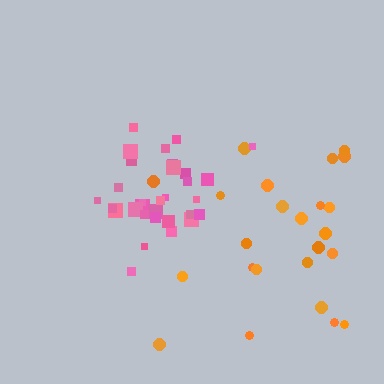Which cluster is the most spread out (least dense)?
Orange.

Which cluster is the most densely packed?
Pink.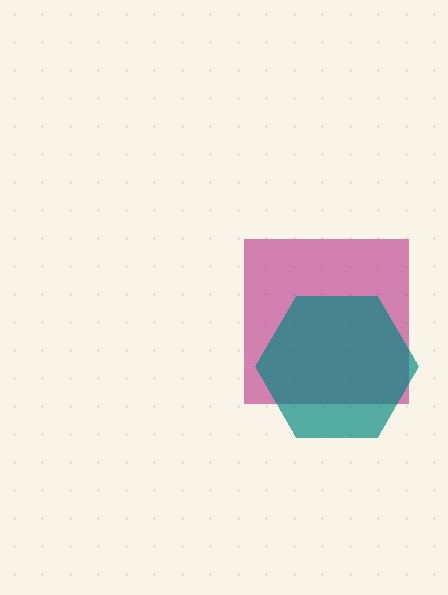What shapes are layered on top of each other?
The layered shapes are: a magenta square, a teal hexagon.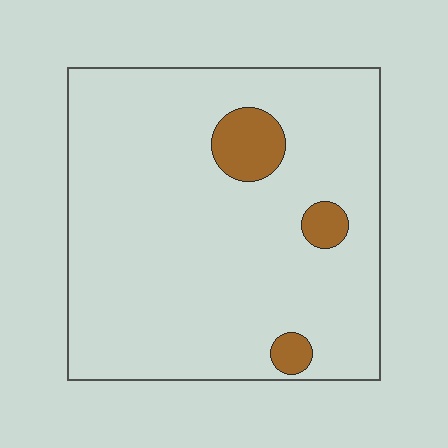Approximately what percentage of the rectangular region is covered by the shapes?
Approximately 10%.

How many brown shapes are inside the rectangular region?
3.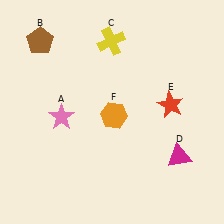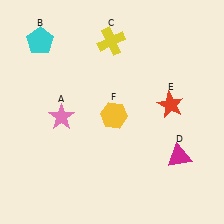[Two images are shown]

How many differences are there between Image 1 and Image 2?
There are 2 differences between the two images.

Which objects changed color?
B changed from brown to cyan. F changed from orange to yellow.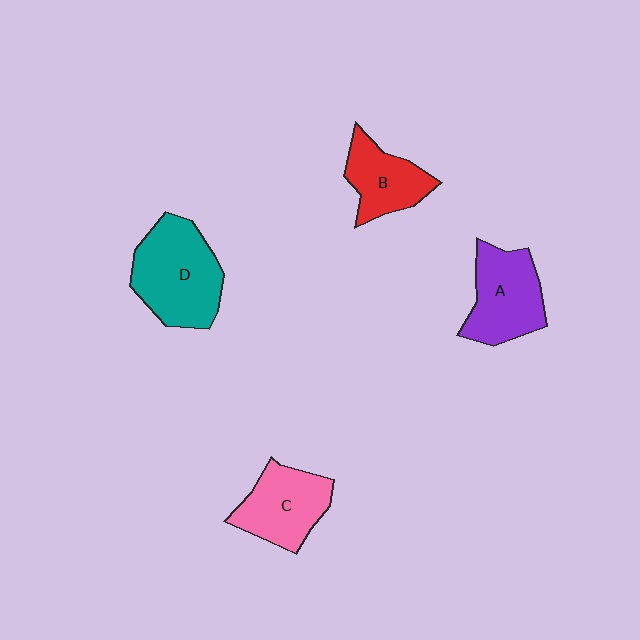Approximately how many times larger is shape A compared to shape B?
Approximately 1.3 times.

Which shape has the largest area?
Shape D (teal).